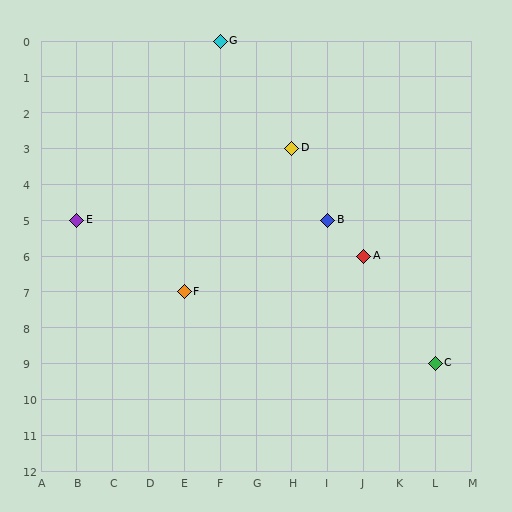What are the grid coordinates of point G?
Point G is at grid coordinates (F, 0).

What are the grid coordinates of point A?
Point A is at grid coordinates (J, 6).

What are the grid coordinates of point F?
Point F is at grid coordinates (E, 7).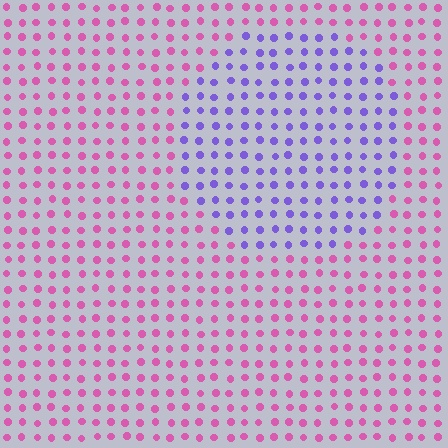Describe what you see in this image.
The image is filled with small pink elements in a uniform arrangement. A circle-shaped region is visible where the elements are tinted to a slightly different hue, forming a subtle color boundary.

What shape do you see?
I see a circle.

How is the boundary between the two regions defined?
The boundary is defined purely by a slight shift in hue (about 62 degrees). Spacing, size, and orientation are identical on both sides.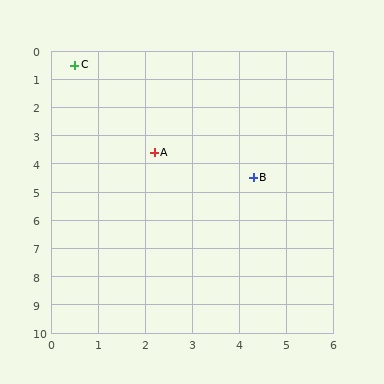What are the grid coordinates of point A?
Point A is at approximately (2.2, 3.6).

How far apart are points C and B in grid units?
Points C and B are about 5.5 grid units apart.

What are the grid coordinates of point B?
Point B is at approximately (4.3, 4.5).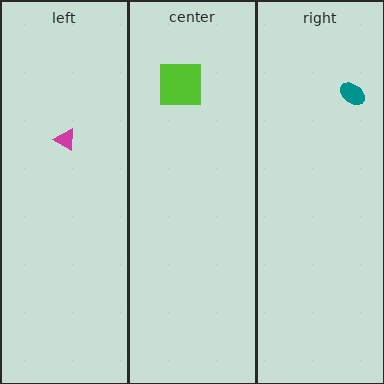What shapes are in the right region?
The teal ellipse.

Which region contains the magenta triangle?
The left region.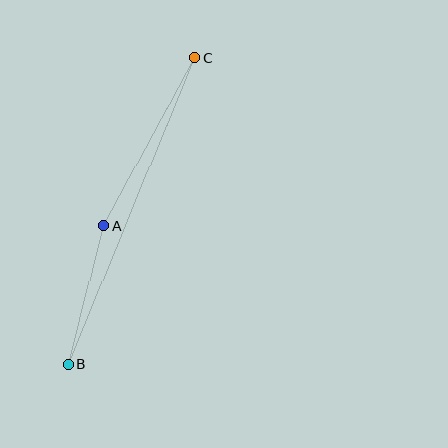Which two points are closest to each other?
Points A and B are closest to each other.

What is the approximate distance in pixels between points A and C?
The distance between A and C is approximately 191 pixels.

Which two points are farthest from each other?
Points B and C are farthest from each other.